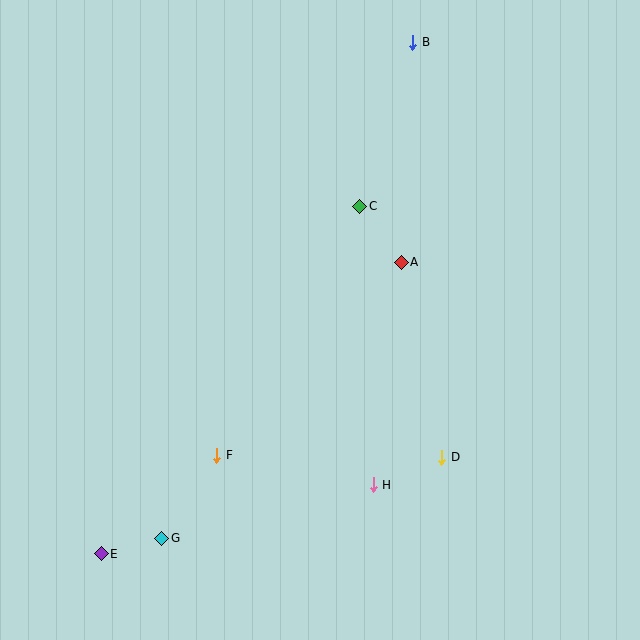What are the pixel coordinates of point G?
Point G is at (162, 538).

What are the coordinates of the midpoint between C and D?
The midpoint between C and D is at (401, 332).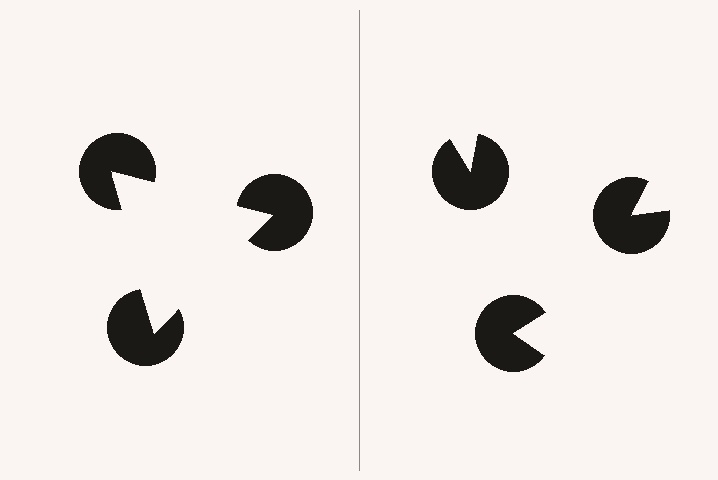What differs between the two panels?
The pac-man discs are positioned identically on both sides; only the wedge orientations differ. On the left they align to a triangle; on the right they are misaligned.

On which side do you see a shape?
An illusory triangle appears on the left side. On the right side the wedge cuts are rotated, so no coherent shape forms.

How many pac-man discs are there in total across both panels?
6 — 3 on each side.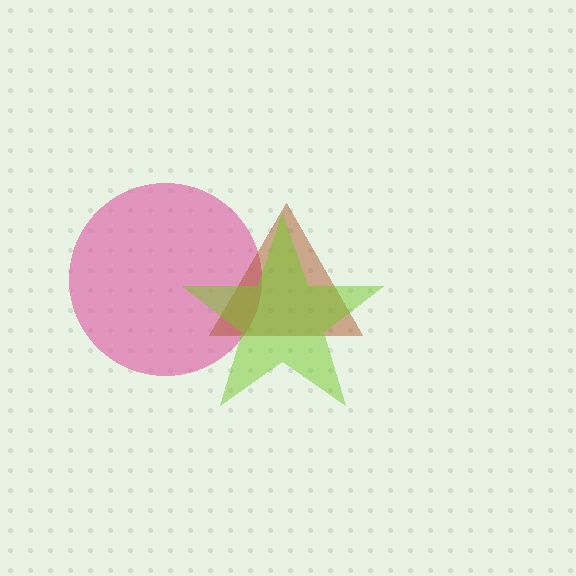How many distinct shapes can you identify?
There are 3 distinct shapes: a pink circle, a brown triangle, a lime star.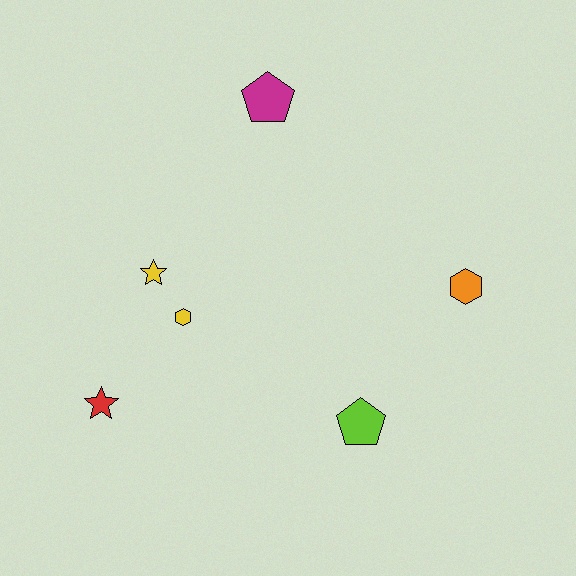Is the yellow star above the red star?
Yes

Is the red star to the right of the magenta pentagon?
No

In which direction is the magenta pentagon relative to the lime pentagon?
The magenta pentagon is above the lime pentagon.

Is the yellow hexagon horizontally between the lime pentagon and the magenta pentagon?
No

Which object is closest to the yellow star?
The yellow hexagon is closest to the yellow star.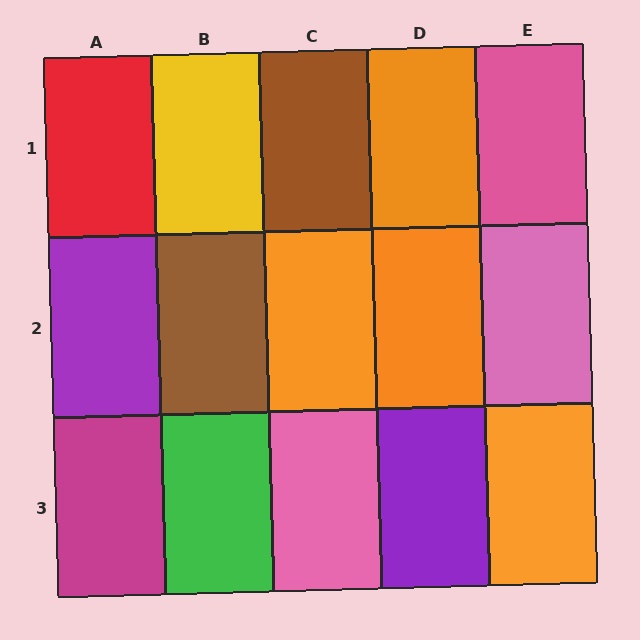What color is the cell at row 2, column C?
Orange.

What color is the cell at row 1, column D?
Orange.